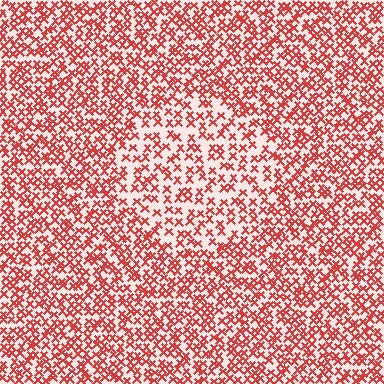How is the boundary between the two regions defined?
The boundary is defined by a change in element density (approximately 1.7x ratio). All elements are the same color, size, and shape.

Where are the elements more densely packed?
The elements are more densely packed outside the circle boundary.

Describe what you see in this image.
The image contains small red elements arranged at two different densities. A circle-shaped region is visible where the elements are less densely packed than the surrounding area.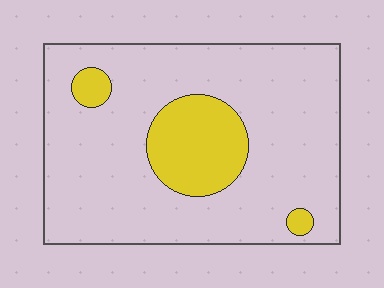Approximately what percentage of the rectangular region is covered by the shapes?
Approximately 15%.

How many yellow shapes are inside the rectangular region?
3.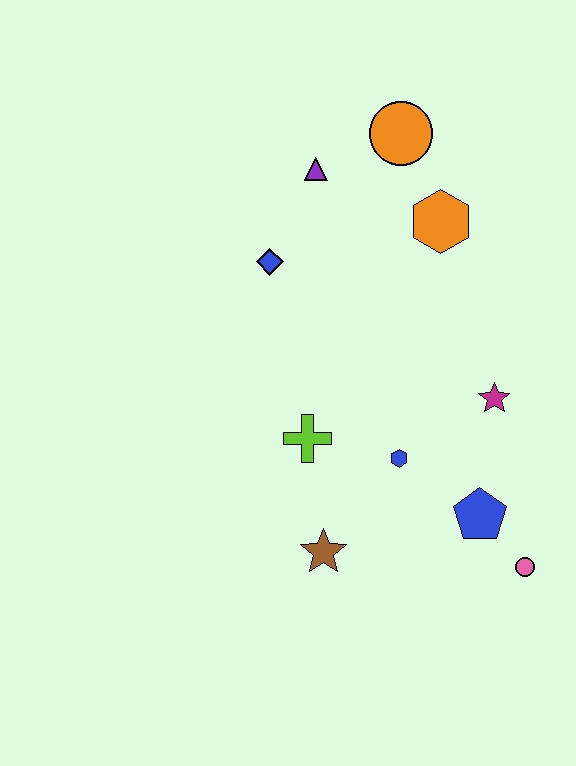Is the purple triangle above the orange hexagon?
Yes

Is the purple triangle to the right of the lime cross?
Yes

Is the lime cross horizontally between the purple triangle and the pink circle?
No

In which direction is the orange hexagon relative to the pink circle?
The orange hexagon is above the pink circle.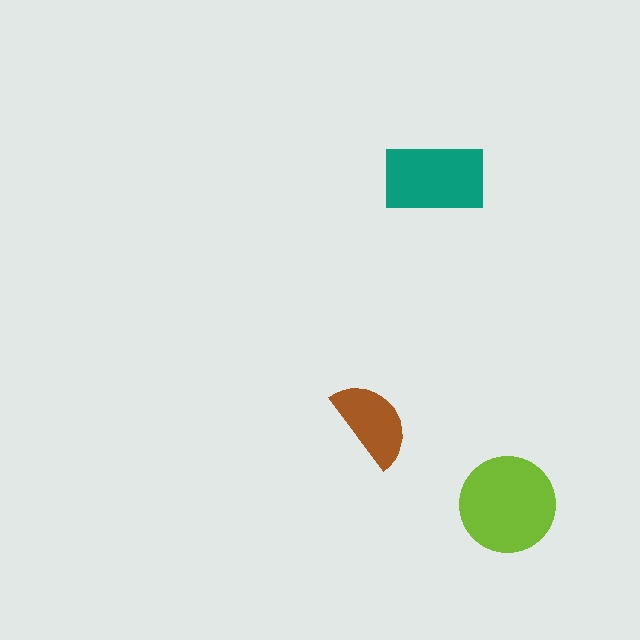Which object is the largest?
The lime circle.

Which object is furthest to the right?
The lime circle is rightmost.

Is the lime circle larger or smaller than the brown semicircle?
Larger.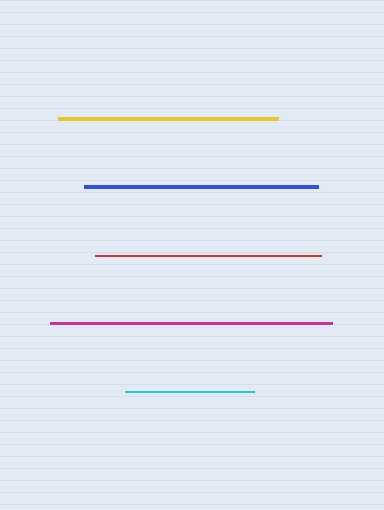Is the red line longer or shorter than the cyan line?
The red line is longer than the cyan line.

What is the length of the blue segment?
The blue segment is approximately 234 pixels long.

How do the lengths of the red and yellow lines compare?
The red and yellow lines are approximately the same length.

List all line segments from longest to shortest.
From longest to shortest: magenta, blue, red, yellow, cyan.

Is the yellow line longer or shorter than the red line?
The red line is longer than the yellow line.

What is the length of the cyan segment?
The cyan segment is approximately 129 pixels long.